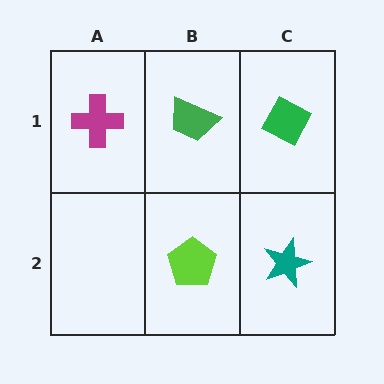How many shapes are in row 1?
3 shapes.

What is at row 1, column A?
A magenta cross.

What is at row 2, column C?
A teal star.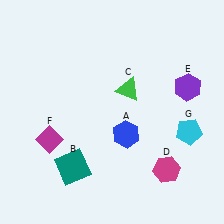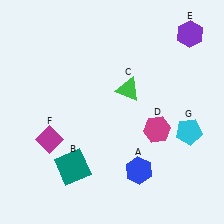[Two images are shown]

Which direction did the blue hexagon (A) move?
The blue hexagon (A) moved down.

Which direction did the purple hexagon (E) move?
The purple hexagon (E) moved up.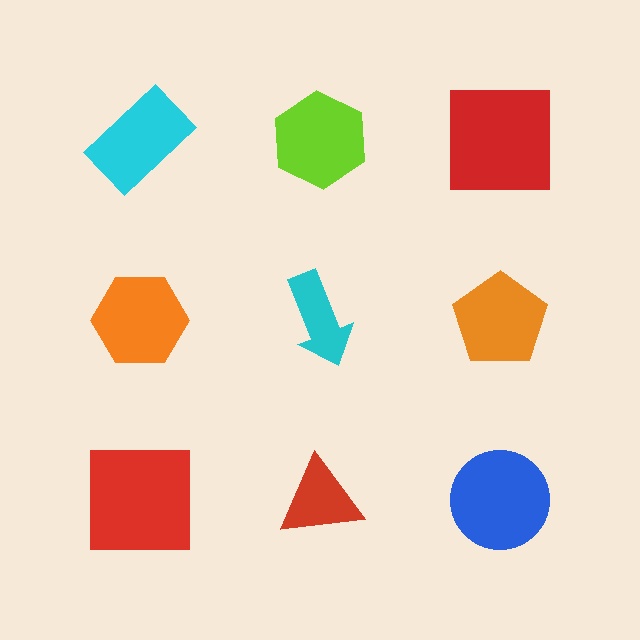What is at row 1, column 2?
A lime hexagon.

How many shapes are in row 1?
3 shapes.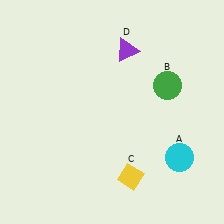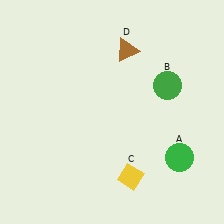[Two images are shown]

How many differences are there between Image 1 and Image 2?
There are 2 differences between the two images.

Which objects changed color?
A changed from cyan to green. D changed from purple to brown.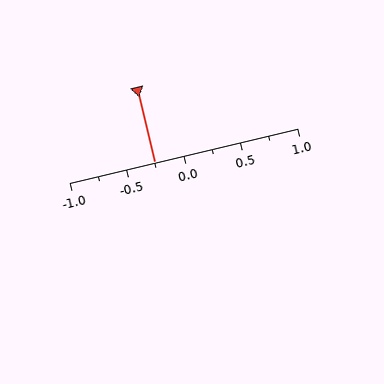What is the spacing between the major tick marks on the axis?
The major ticks are spaced 0.5 apart.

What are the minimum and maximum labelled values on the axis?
The axis runs from -1.0 to 1.0.